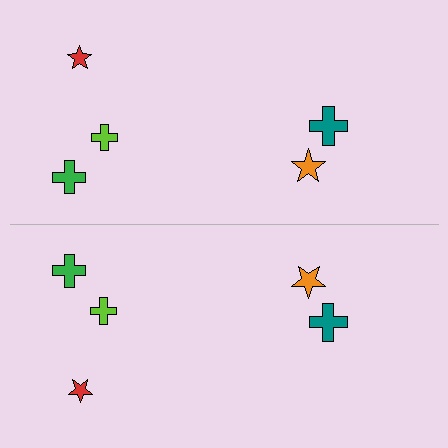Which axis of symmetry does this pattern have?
The pattern has a horizontal axis of symmetry running through the center of the image.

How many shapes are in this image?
There are 10 shapes in this image.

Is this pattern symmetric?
Yes, this pattern has bilateral (reflection) symmetry.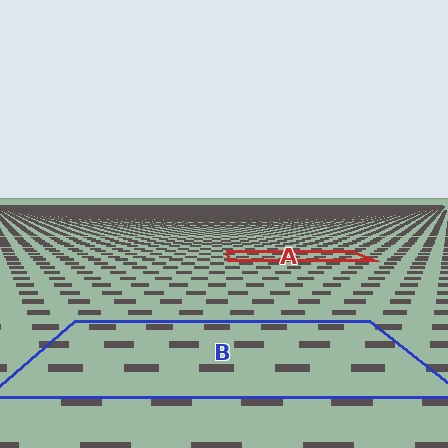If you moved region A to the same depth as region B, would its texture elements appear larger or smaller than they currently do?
They would appear larger. At a closer depth, the same texture elements are projected at a bigger on-screen size.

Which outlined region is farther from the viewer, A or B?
Region A is farther from the viewer — the texture elements inside it appear smaller and more densely packed.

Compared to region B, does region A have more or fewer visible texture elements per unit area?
Region A has more texture elements per unit area — they are packed more densely because it is farther away.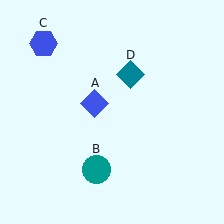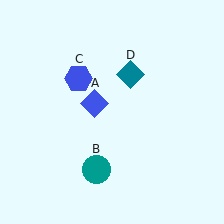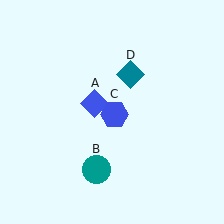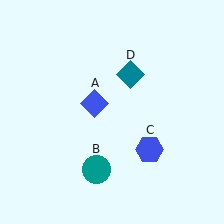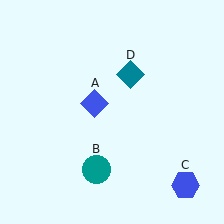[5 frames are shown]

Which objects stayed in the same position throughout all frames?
Blue diamond (object A) and teal circle (object B) and teal diamond (object D) remained stationary.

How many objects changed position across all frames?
1 object changed position: blue hexagon (object C).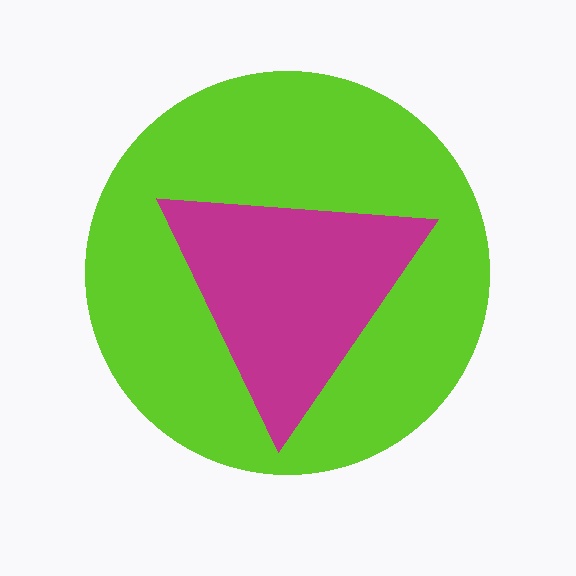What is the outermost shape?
The lime circle.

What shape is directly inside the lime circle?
The magenta triangle.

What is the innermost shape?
The magenta triangle.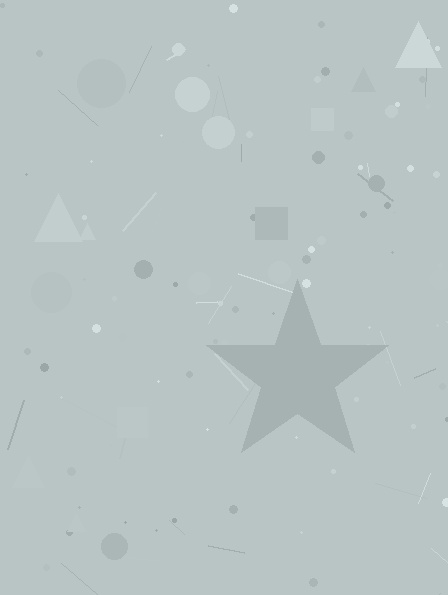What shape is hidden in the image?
A star is hidden in the image.